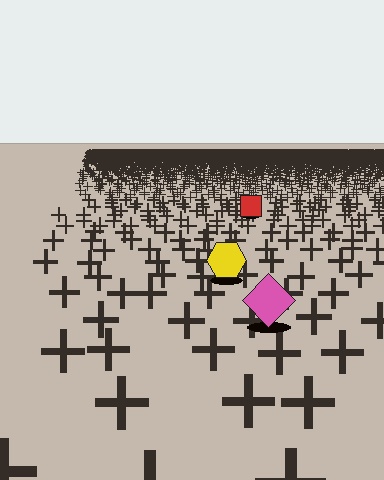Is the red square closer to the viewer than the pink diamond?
No. The pink diamond is closer — you can tell from the texture gradient: the ground texture is coarser near it.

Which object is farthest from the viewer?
The red square is farthest from the viewer. It appears smaller and the ground texture around it is denser.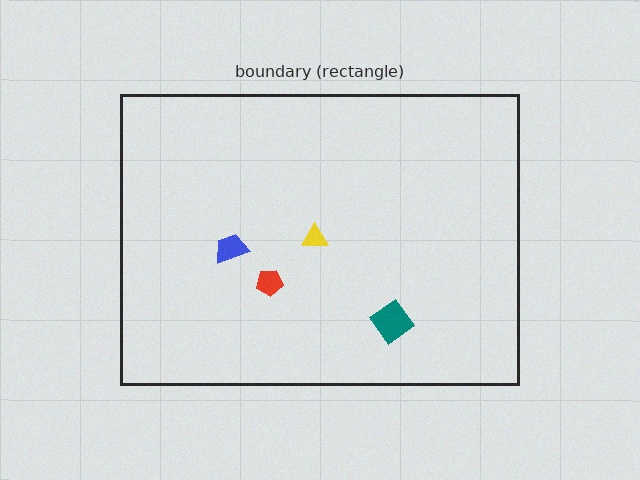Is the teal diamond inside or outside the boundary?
Inside.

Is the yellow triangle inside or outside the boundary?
Inside.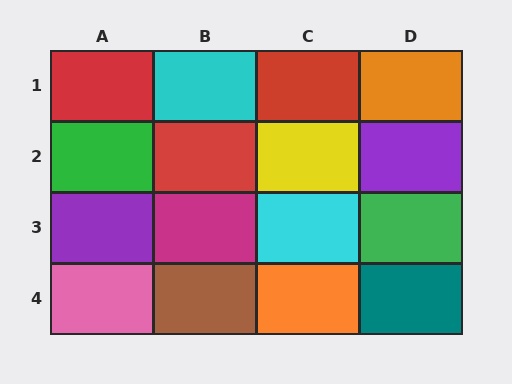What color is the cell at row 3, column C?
Cyan.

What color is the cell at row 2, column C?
Yellow.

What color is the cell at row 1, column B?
Cyan.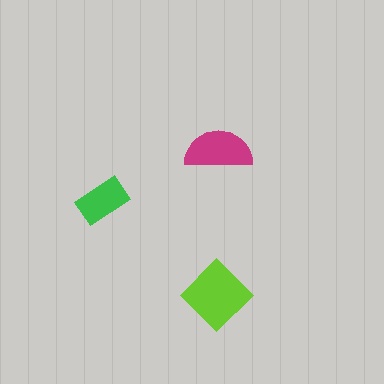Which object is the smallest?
The green rectangle.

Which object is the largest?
The lime diamond.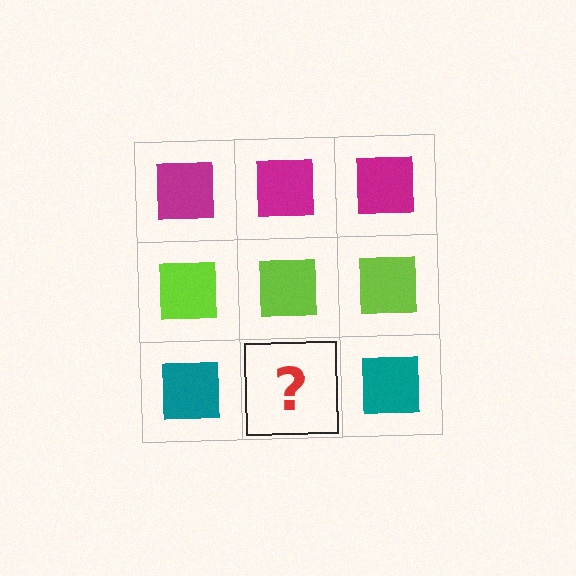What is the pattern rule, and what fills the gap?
The rule is that each row has a consistent color. The gap should be filled with a teal square.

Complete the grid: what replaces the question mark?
The question mark should be replaced with a teal square.